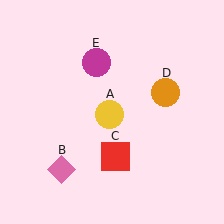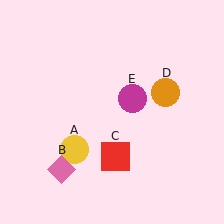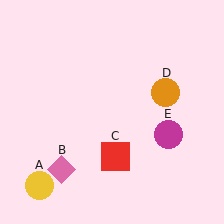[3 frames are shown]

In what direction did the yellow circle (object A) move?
The yellow circle (object A) moved down and to the left.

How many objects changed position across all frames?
2 objects changed position: yellow circle (object A), magenta circle (object E).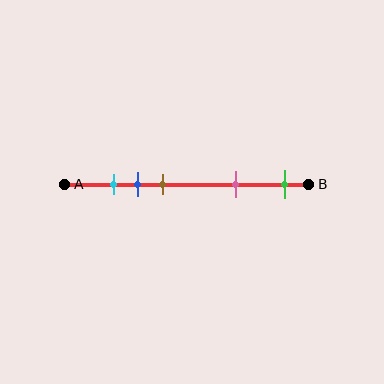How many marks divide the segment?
There are 5 marks dividing the segment.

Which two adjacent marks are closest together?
The cyan and blue marks are the closest adjacent pair.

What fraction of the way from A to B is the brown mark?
The brown mark is approximately 40% (0.4) of the way from A to B.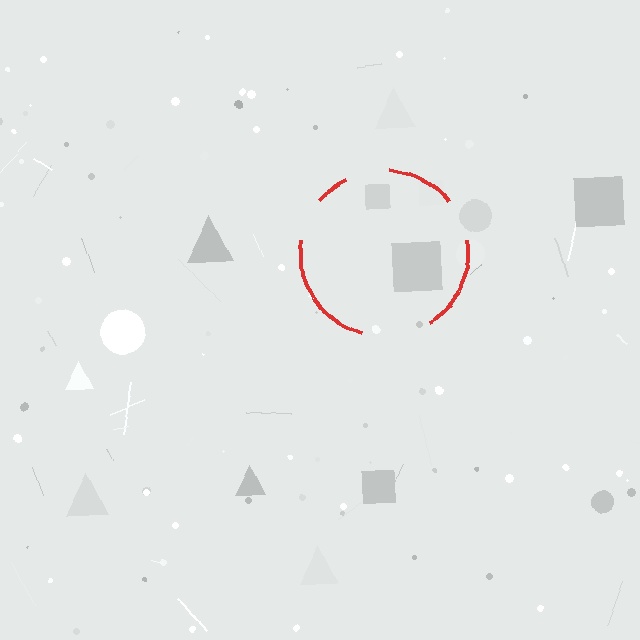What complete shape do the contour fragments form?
The contour fragments form a circle.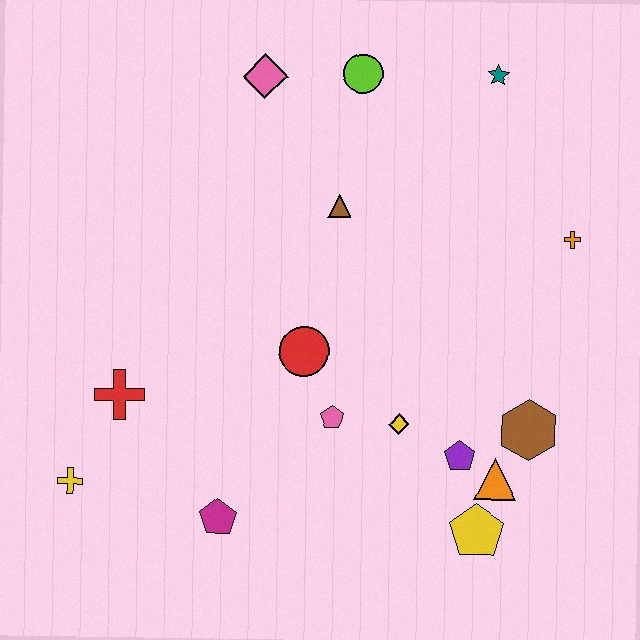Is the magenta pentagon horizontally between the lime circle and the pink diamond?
No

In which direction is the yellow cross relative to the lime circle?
The yellow cross is below the lime circle.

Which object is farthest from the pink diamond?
The yellow pentagon is farthest from the pink diamond.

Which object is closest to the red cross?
The yellow cross is closest to the red cross.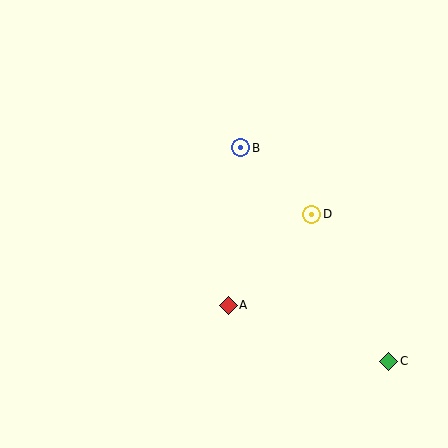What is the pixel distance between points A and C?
The distance between A and C is 170 pixels.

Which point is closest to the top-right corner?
Point D is closest to the top-right corner.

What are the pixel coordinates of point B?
Point B is at (241, 148).